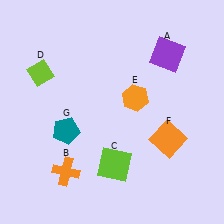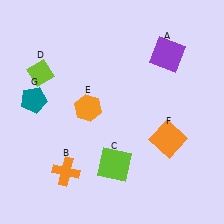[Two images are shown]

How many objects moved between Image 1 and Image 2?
2 objects moved between the two images.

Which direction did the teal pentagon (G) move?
The teal pentagon (G) moved left.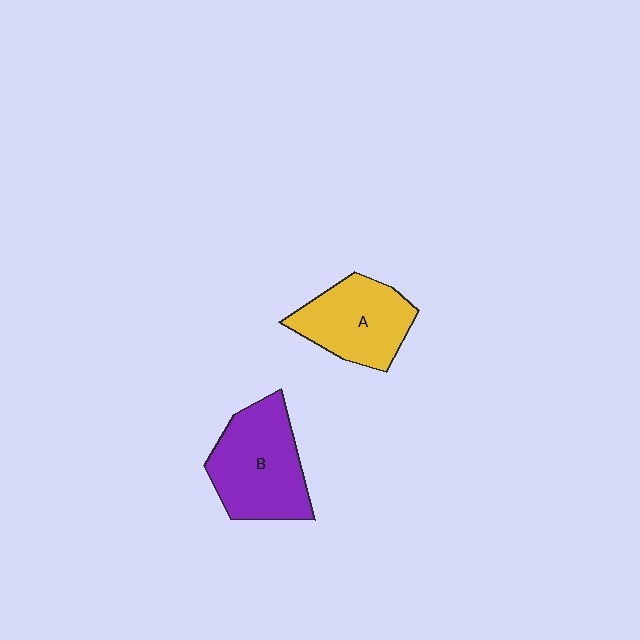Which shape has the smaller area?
Shape A (yellow).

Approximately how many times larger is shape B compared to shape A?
Approximately 1.2 times.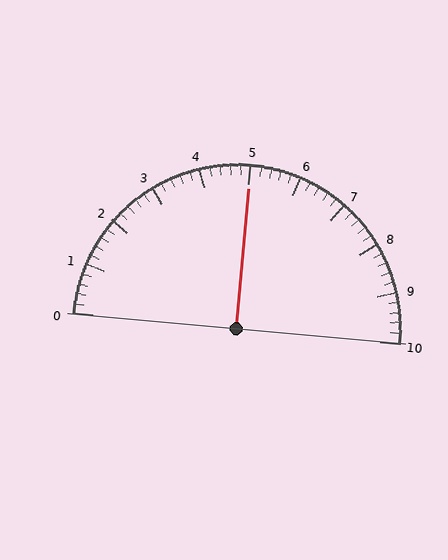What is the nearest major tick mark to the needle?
The nearest major tick mark is 5.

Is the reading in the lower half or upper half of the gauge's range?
The reading is in the upper half of the range (0 to 10).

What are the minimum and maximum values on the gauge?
The gauge ranges from 0 to 10.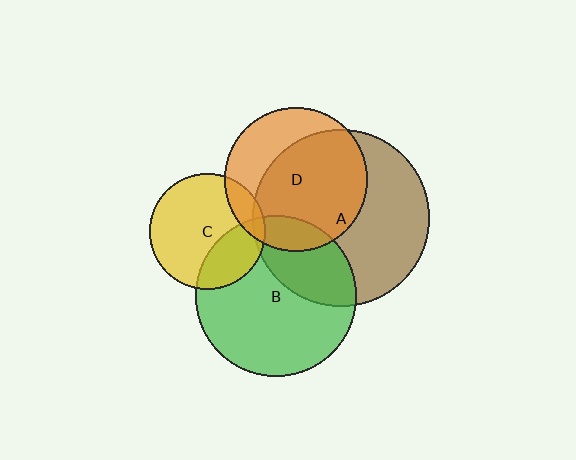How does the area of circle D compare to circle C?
Approximately 1.5 times.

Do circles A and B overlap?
Yes.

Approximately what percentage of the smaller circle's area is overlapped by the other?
Approximately 30%.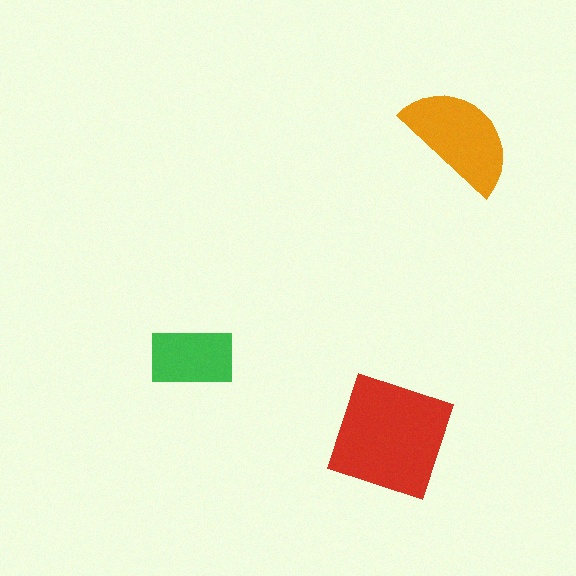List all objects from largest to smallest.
The red square, the orange semicircle, the green rectangle.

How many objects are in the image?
There are 3 objects in the image.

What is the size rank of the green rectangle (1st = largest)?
3rd.